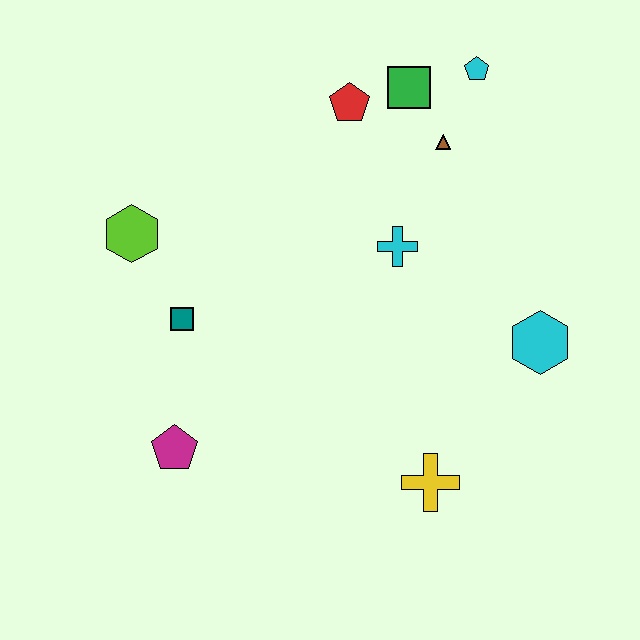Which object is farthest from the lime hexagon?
The cyan hexagon is farthest from the lime hexagon.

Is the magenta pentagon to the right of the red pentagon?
No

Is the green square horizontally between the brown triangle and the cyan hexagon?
No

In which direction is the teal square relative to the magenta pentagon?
The teal square is above the magenta pentagon.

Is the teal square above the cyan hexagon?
Yes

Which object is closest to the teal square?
The lime hexagon is closest to the teal square.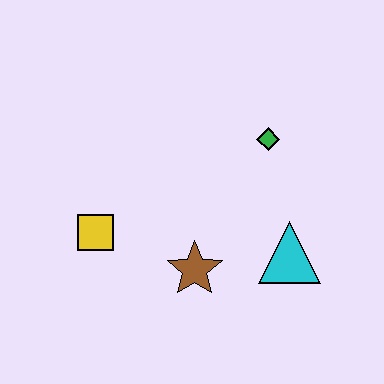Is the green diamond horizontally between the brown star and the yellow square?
No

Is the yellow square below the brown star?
No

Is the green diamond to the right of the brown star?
Yes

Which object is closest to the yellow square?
The brown star is closest to the yellow square.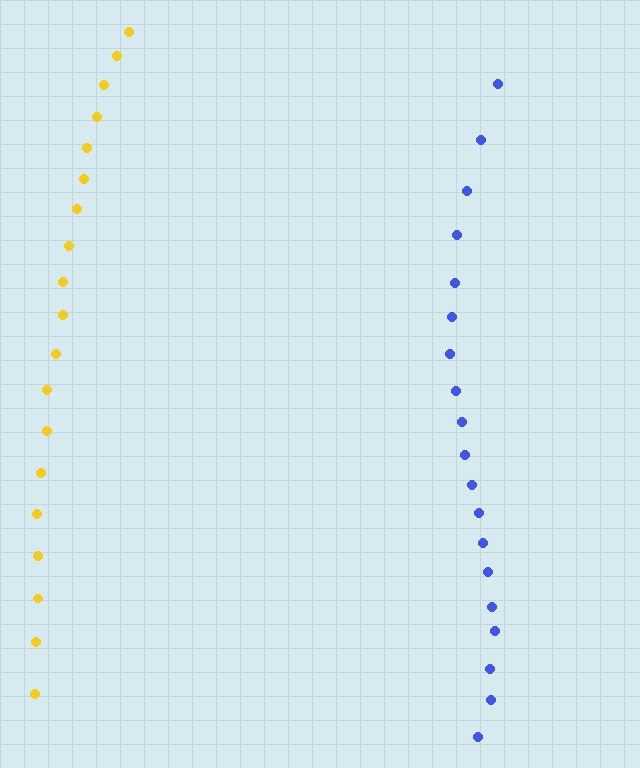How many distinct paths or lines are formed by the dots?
There are 2 distinct paths.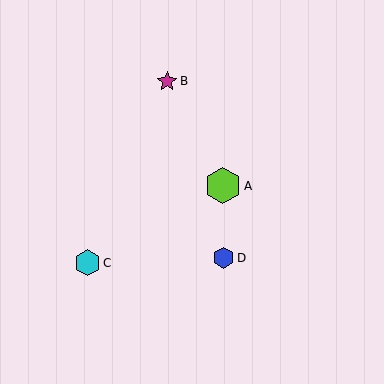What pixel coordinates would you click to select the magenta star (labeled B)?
Click at (167, 81) to select the magenta star B.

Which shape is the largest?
The lime hexagon (labeled A) is the largest.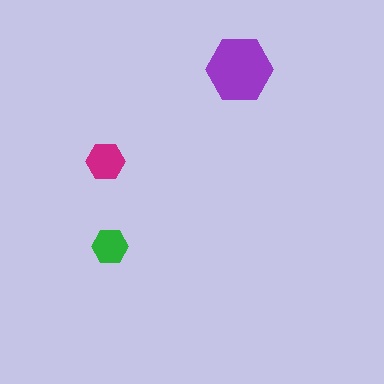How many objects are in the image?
There are 3 objects in the image.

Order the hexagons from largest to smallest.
the purple one, the magenta one, the green one.